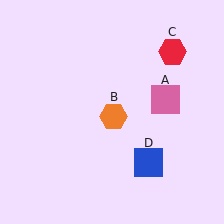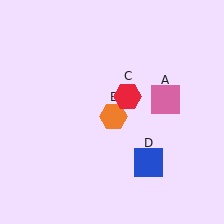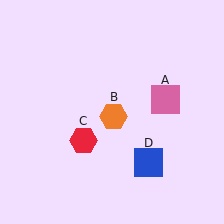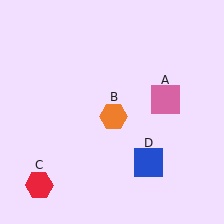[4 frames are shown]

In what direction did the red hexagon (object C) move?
The red hexagon (object C) moved down and to the left.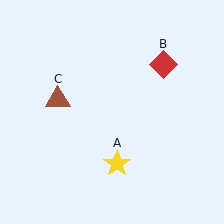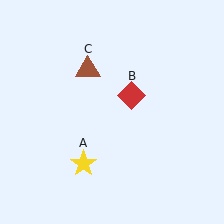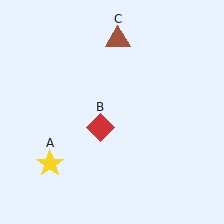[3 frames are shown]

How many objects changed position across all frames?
3 objects changed position: yellow star (object A), red diamond (object B), brown triangle (object C).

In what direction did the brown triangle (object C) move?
The brown triangle (object C) moved up and to the right.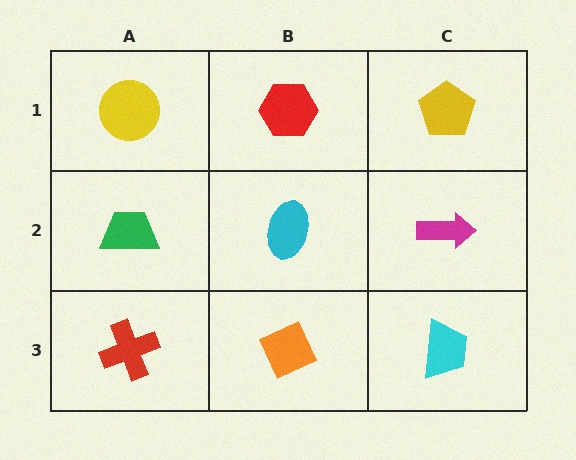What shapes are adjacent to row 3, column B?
A cyan ellipse (row 2, column B), a red cross (row 3, column A), a cyan trapezoid (row 3, column C).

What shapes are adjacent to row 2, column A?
A yellow circle (row 1, column A), a red cross (row 3, column A), a cyan ellipse (row 2, column B).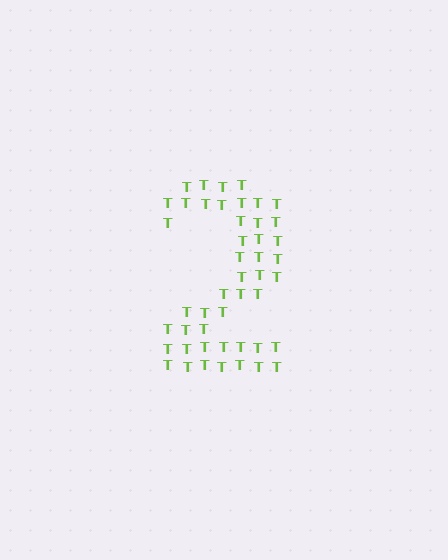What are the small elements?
The small elements are letter T's.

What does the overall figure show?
The overall figure shows the digit 2.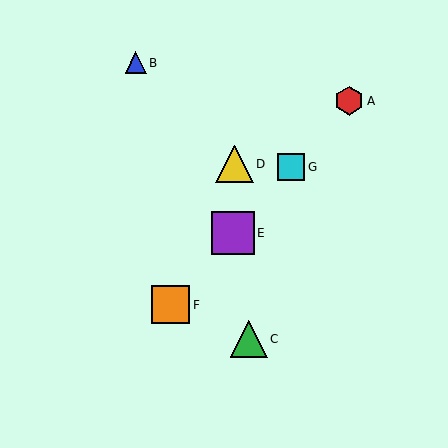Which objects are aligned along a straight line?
Objects A, E, F, G are aligned along a straight line.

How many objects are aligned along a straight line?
4 objects (A, E, F, G) are aligned along a straight line.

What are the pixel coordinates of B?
Object B is at (136, 63).